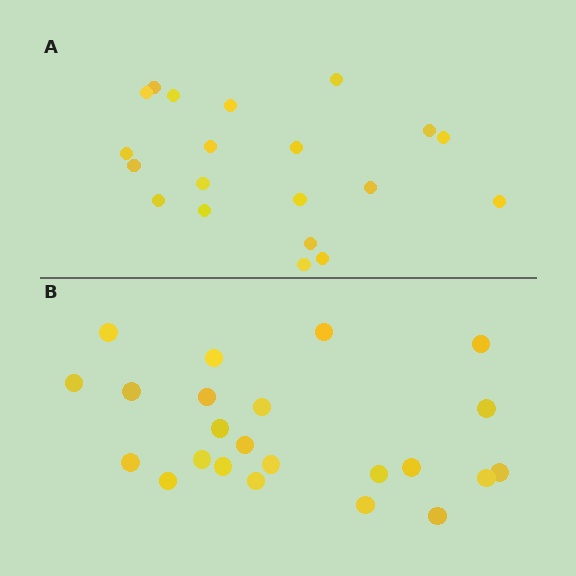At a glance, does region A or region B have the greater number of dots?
Region B (the bottom region) has more dots.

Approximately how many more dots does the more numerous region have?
Region B has just a few more — roughly 2 or 3 more dots than region A.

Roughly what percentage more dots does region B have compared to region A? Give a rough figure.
About 15% more.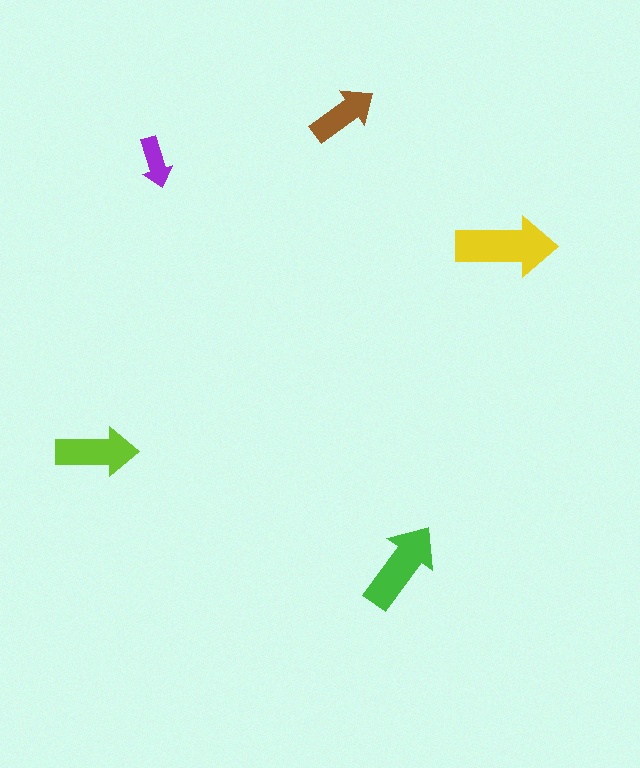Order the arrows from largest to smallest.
the yellow one, the green one, the lime one, the brown one, the purple one.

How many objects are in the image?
There are 5 objects in the image.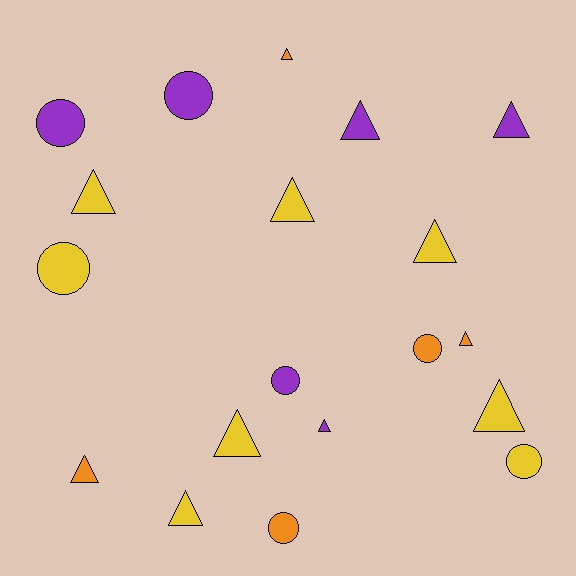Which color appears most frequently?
Yellow, with 8 objects.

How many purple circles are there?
There are 3 purple circles.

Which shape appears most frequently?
Triangle, with 12 objects.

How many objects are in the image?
There are 19 objects.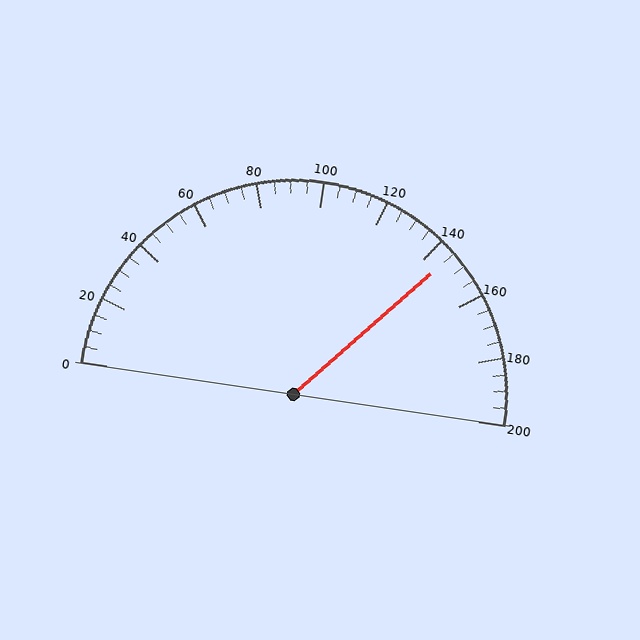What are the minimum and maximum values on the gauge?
The gauge ranges from 0 to 200.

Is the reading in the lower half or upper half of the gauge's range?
The reading is in the upper half of the range (0 to 200).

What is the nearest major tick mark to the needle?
The nearest major tick mark is 140.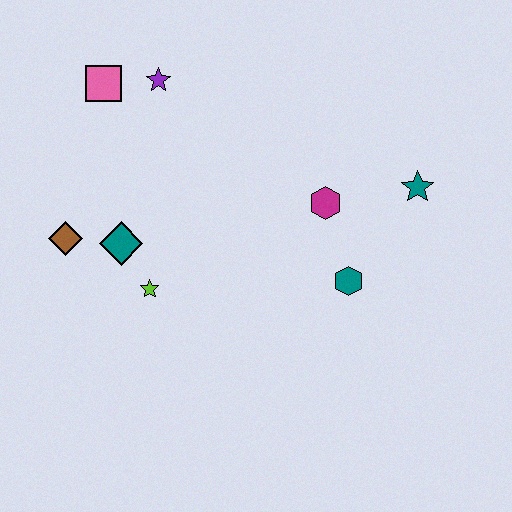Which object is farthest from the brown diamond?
The teal star is farthest from the brown diamond.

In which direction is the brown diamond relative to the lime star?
The brown diamond is to the left of the lime star.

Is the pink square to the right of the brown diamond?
Yes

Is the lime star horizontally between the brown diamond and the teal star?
Yes